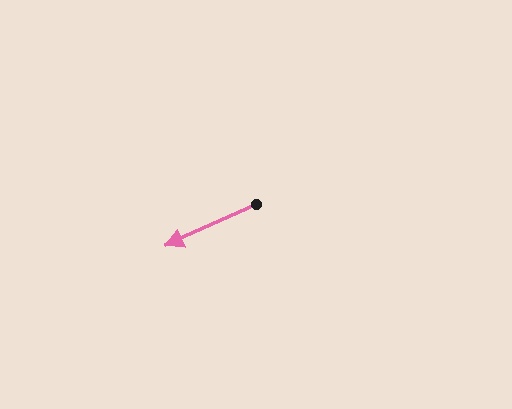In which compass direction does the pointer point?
Southwest.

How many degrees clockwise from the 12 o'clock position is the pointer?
Approximately 246 degrees.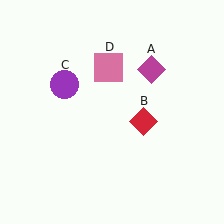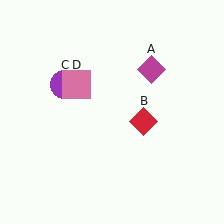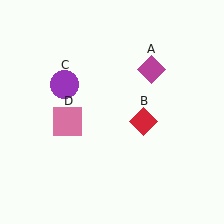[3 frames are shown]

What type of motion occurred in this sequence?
The pink square (object D) rotated counterclockwise around the center of the scene.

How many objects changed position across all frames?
1 object changed position: pink square (object D).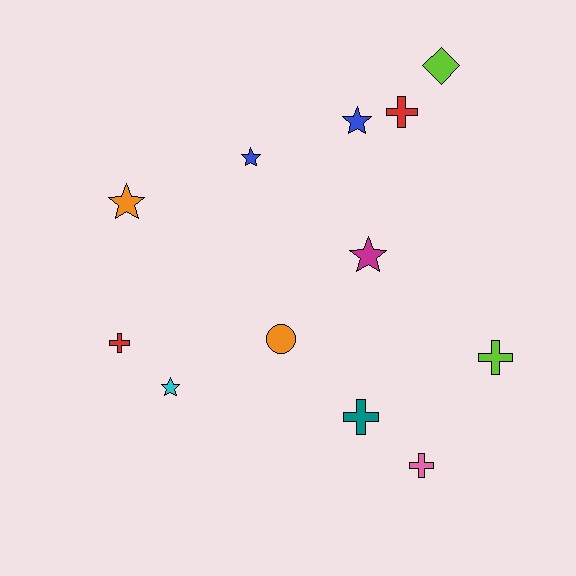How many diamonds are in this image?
There is 1 diamond.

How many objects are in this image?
There are 12 objects.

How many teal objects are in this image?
There is 1 teal object.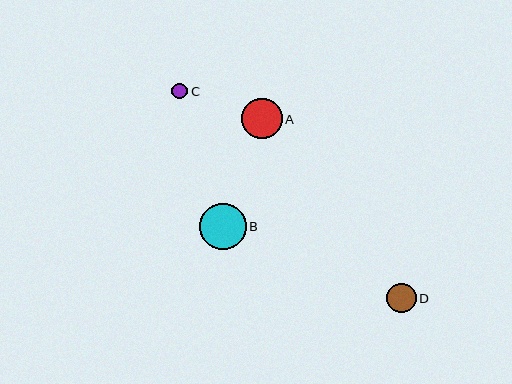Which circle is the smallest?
Circle C is the smallest with a size of approximately 16 pixels.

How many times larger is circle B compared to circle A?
Circle B is approximately 1.1 times the size of circle A.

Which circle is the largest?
Circle B is the largest with a size of approximately 46 pixels.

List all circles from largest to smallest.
From largest to smallest: B, A, D, C.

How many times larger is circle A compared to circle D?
Circle A is approximately 1.4 times the size of circle D.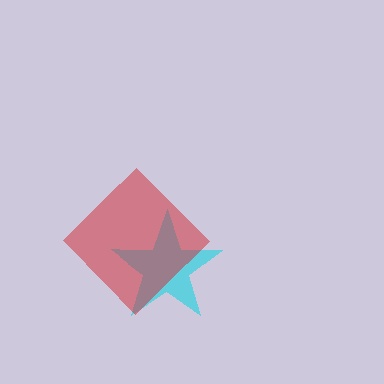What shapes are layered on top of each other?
The layered shapes are: a cyan star, a red diamond.